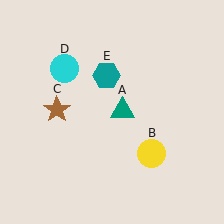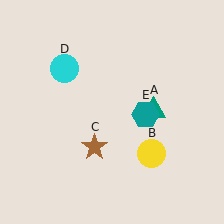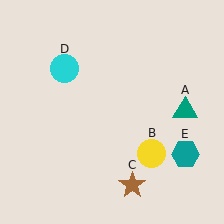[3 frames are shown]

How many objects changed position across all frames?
3 objects changed position: teal triangle (object A), brown star (object C), teal hexagon (object E).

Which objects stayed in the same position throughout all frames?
Yellow circle (object B) and cyan circle (object D) remained stationary.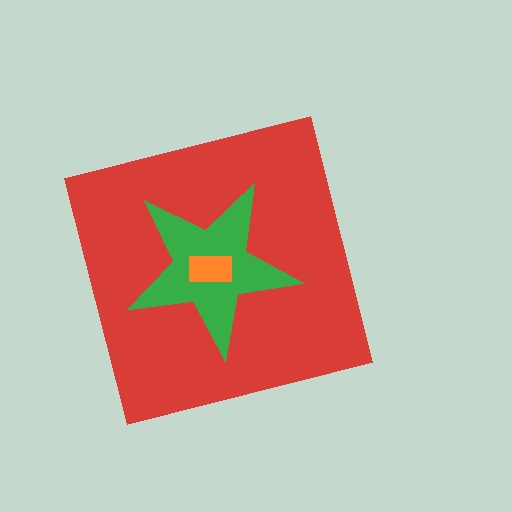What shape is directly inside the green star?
The orange rectangle.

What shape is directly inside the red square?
The green star.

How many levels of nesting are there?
3.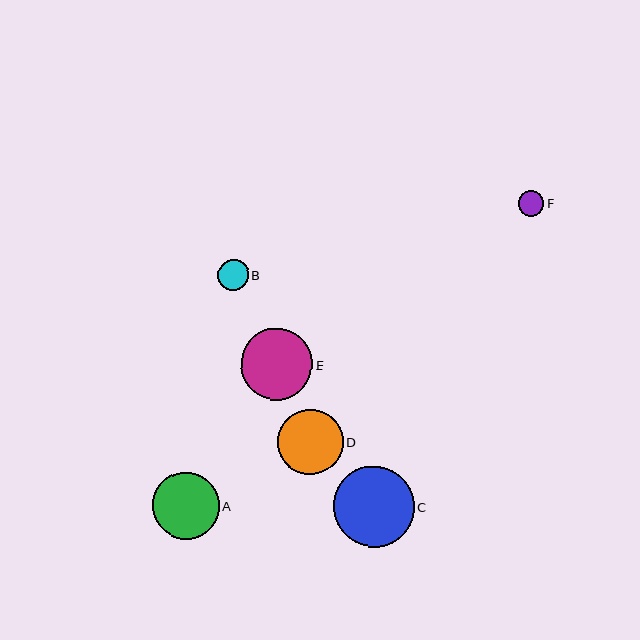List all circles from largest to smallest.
From largest to smallest: C, E, A, D, B, F.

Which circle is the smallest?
Circle F is the smallest with a size of approximately 26 pixels.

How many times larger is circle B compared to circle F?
Circle B is approximately 1.2 times the size of circle F.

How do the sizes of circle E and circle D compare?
Circle E and circle D are approximately the same size.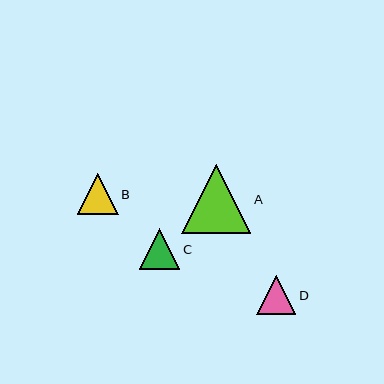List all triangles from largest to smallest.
From largest to smallest: A, B, C, D.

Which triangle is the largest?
Triangle A is the largest with a size of approximately 69 pixels.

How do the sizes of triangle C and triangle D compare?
Triangle C and triangle D are approximately the same size.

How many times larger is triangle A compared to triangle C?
Triangle A is approximately 1.7 times the size of triangle C.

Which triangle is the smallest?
Triangle D is the smallest with a size of approximately 39 pixels.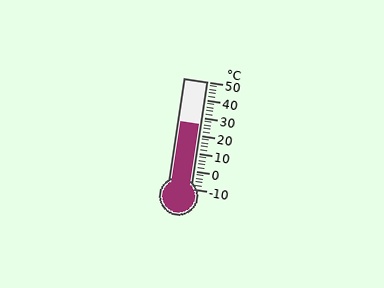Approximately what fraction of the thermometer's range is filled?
The thermometer is filled to approximately 60% of its range.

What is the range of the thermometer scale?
The thermometer scale ranges from -10°C to 50°C.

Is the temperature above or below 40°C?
The temperature is below 40°C.